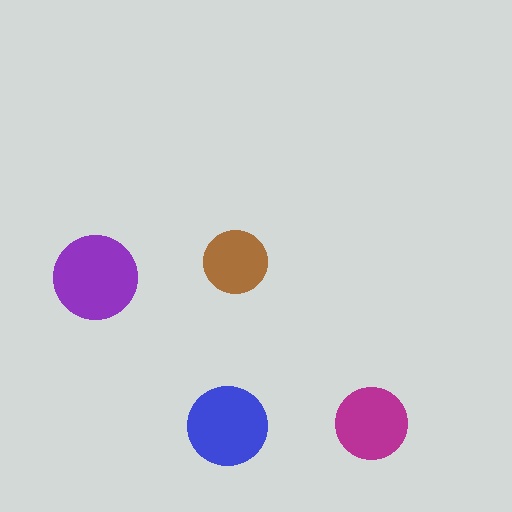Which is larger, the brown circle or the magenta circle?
The magenta one.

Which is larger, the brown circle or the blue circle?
The blue one.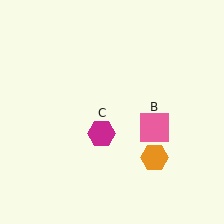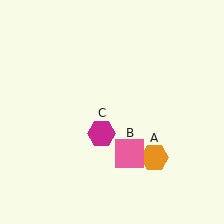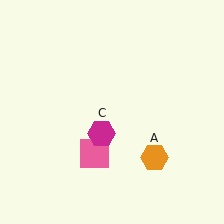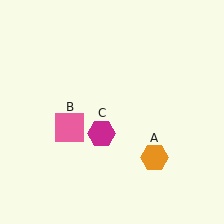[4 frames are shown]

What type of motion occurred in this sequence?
The pink square (object B) rotated clockwise around the center of the scene.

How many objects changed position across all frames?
1 object changed position: pink square (object B).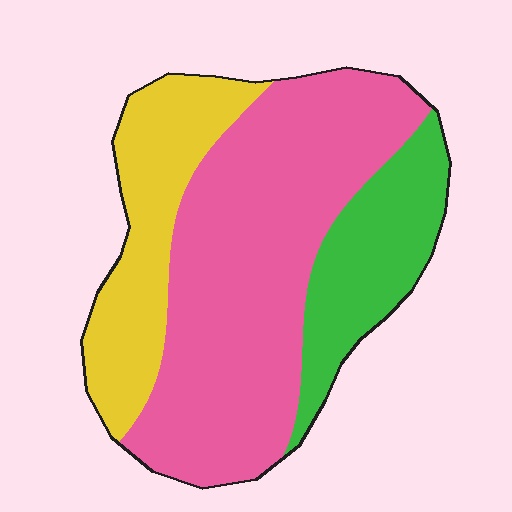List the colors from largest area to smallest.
From largest to smallest: pink, yellow, green.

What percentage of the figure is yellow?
Yellow takes up about one quarter (1/4) of the figure.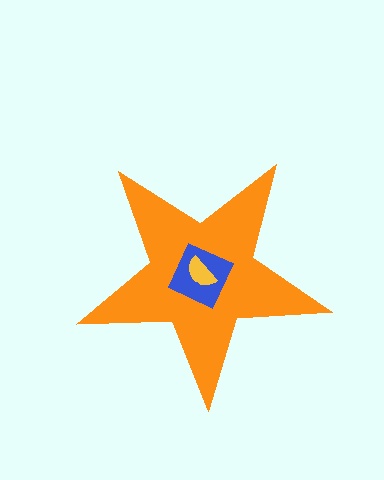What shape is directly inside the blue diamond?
The yellow semicircle.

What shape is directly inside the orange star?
The blue diamond.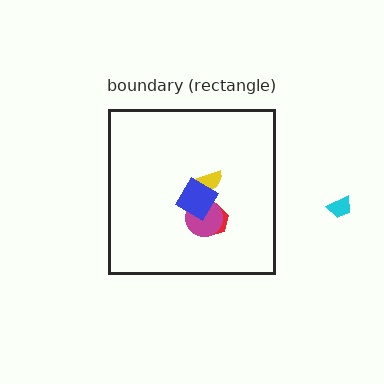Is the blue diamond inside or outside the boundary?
Inside.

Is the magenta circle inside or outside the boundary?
Inside.